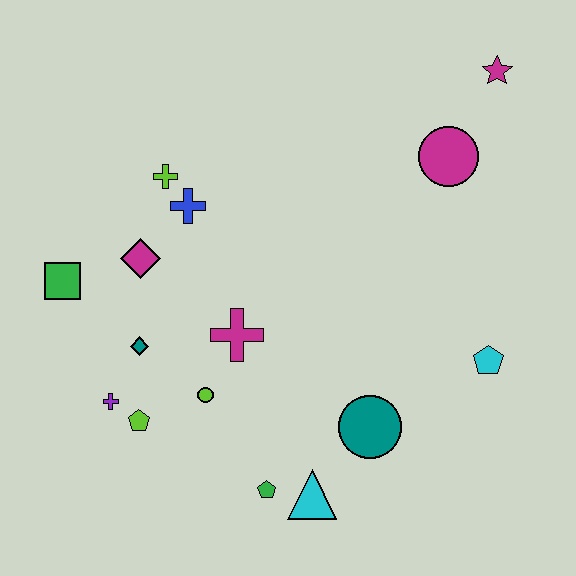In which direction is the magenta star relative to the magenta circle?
The magenta star is above the magenta circle.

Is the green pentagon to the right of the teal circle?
No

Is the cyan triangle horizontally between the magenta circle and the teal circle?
No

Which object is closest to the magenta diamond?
The blue cross is closest to the magenta diamond.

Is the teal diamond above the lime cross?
No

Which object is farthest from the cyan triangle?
The magenta star is farthest from the cyan triangle.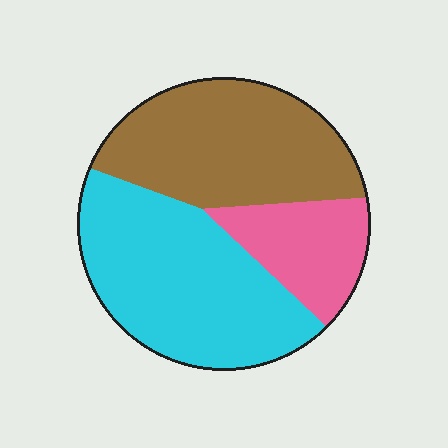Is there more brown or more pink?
Brown.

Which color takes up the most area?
Cyan, at roughly 45%.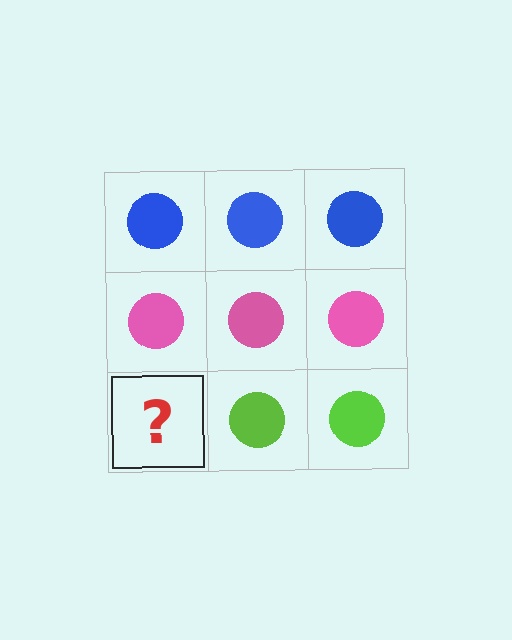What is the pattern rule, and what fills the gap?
The rule is that each row has a consistent color. The gap should be filled with a lime circle.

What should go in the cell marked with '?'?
The missing cell should contain a lime circle.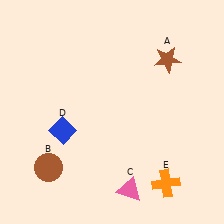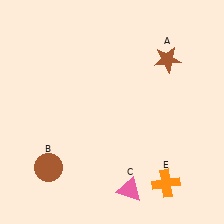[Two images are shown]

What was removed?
The blue diamond (D) was removed in Image 2.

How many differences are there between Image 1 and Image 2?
There is 1 difference between the two images.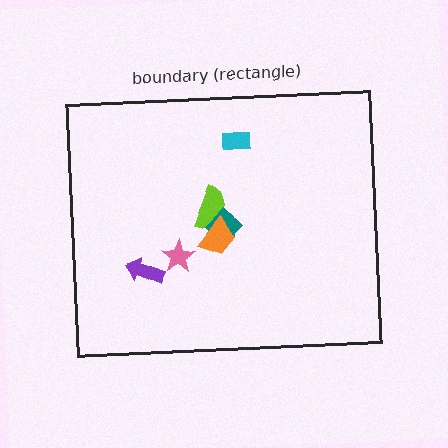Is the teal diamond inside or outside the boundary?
Inside.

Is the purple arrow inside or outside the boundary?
Inside.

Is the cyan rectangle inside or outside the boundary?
Inside.